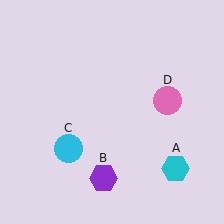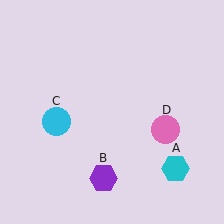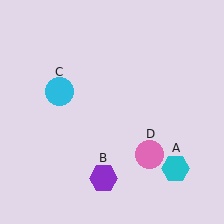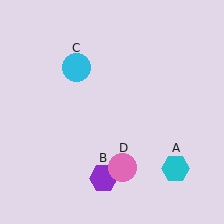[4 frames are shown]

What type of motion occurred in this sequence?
The cyan circle (object C), pink circle (object D) rotated clockwise around the center of the scene.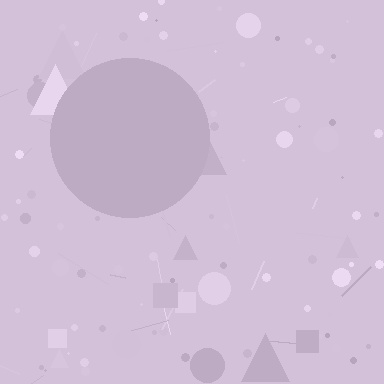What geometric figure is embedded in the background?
A circle is embedded in the background.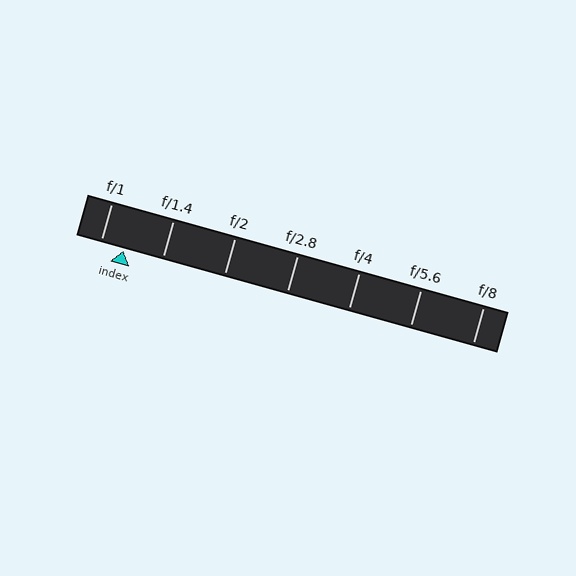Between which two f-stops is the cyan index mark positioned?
The index mark is between f/1 and f/1.4.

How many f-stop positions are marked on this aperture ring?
There are 7 f-stop positions marked.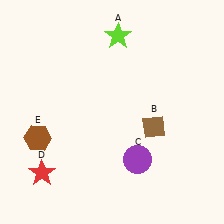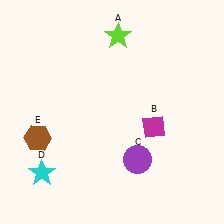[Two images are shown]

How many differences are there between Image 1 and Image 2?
There are 2 differences between the two images.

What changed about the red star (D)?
In Image 1, D is red. In Image 2, it changed to cyan.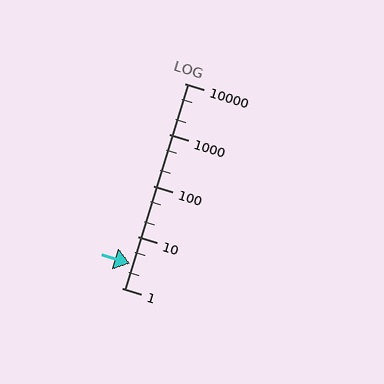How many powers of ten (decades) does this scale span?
The scale spans 4 decades, from 1 to 10000.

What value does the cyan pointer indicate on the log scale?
The pointer indicates approximately 3.